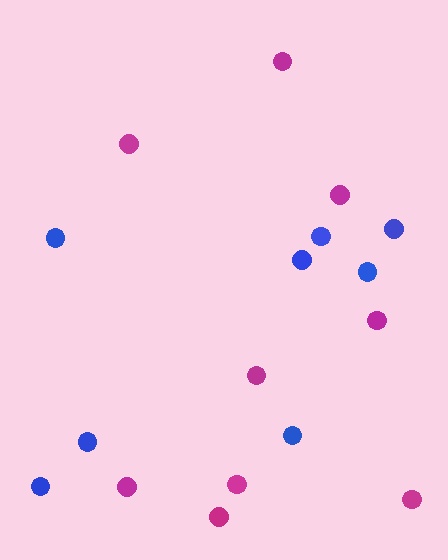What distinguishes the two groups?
There are 2 groups: one group of blue circles (8) and one group of magenta circles (9).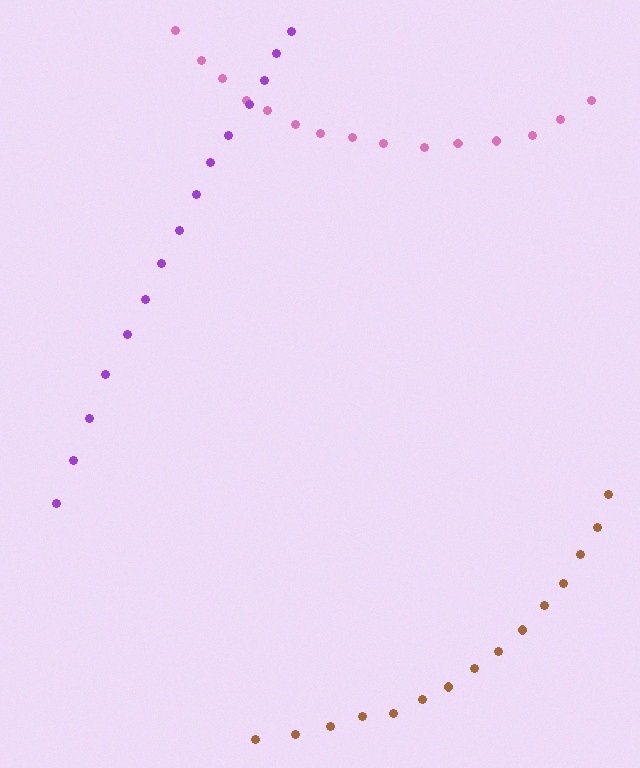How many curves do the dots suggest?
There are 3 distinct paths.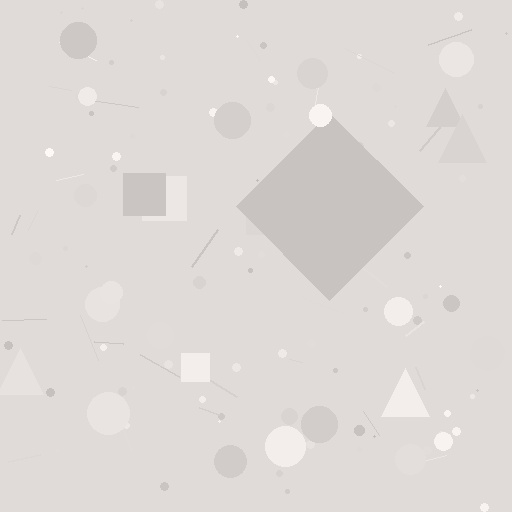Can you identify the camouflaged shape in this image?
The camouflaged shape is a diamond.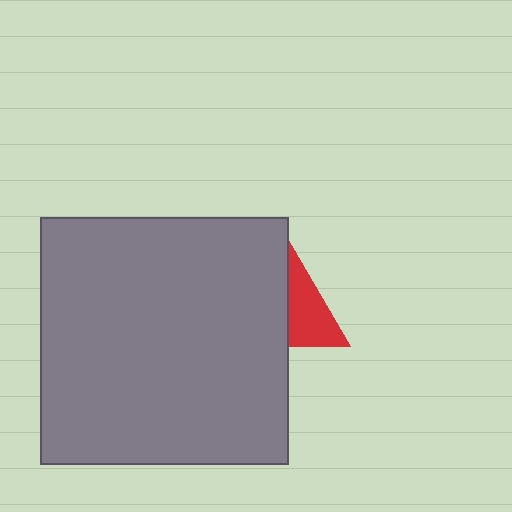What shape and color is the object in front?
The object in front is a gray square.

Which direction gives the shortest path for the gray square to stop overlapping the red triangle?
Moving left gives the shortest separation.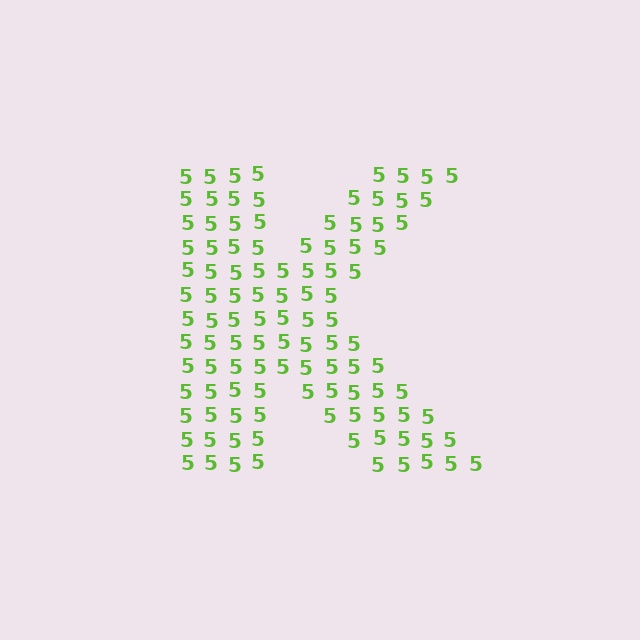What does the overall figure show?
The overall figure shows the letter K.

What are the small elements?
The small elements are digit 5's.